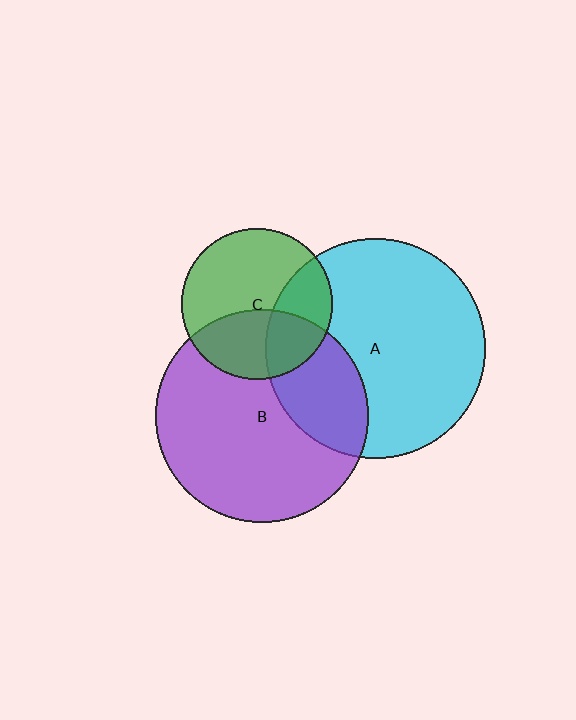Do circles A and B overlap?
Yes.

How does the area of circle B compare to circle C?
Approximately 2.0 times.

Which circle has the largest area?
Circle A (cyan).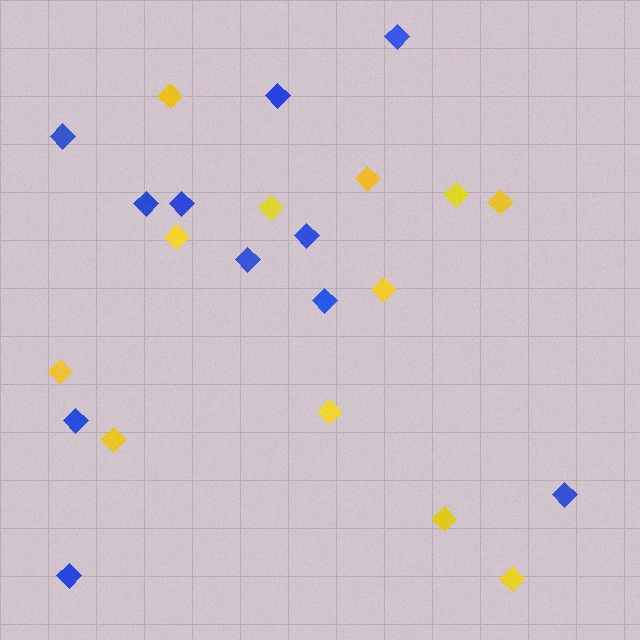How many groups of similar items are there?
There are 2 groups: one group of blue diamonds (11) and one group of yellow diamonds (12).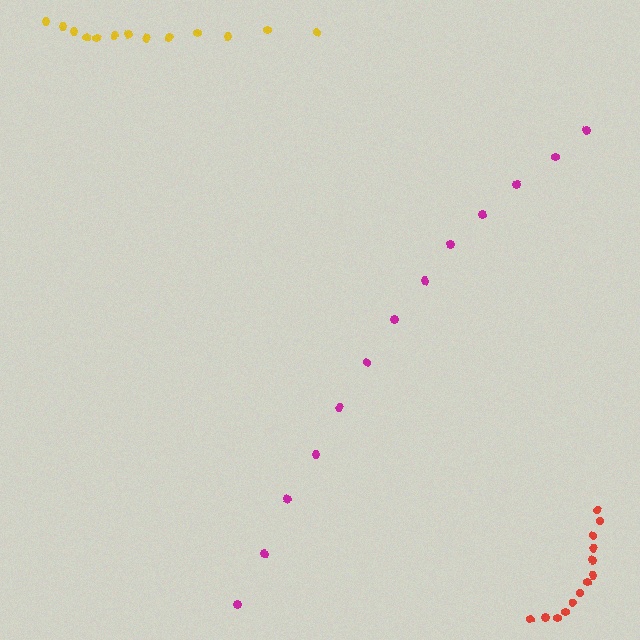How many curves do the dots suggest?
There are 3 distinct paths.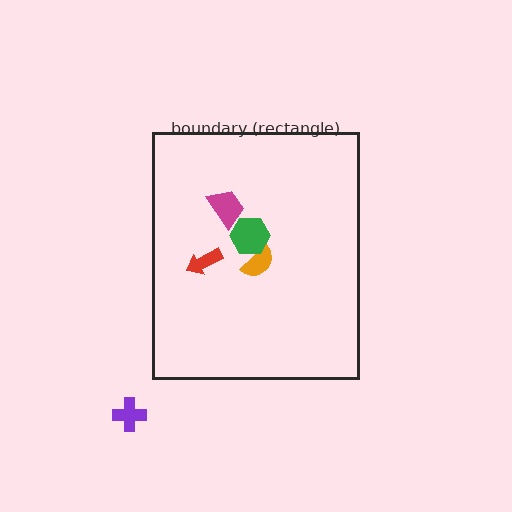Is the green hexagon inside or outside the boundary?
Inside.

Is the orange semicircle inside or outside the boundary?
Inside.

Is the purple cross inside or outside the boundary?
Outside.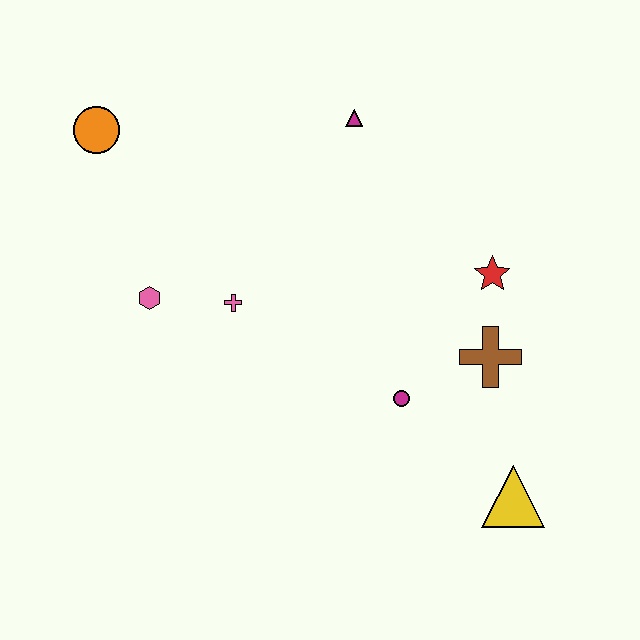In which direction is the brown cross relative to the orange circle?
The brown cross is to the right of the orange circle.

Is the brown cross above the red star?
No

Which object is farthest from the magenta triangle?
The yellow triangle is farthest from the magenta triangle.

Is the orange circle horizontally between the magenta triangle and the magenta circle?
No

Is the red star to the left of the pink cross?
No